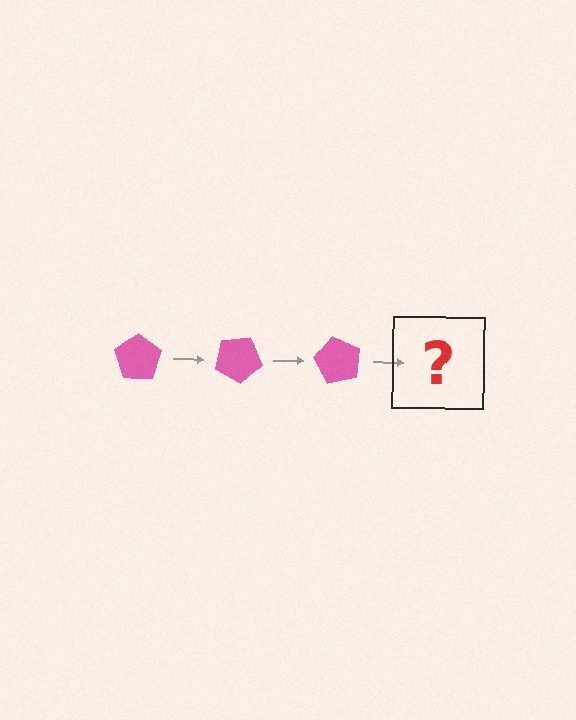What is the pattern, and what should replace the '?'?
The pattern is that the pentagon rotates 30 degrees each step. The '?' should be a pink pentagon rotated 90 degrees.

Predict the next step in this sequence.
The next step is a pink pentagon rotated 90 degrees.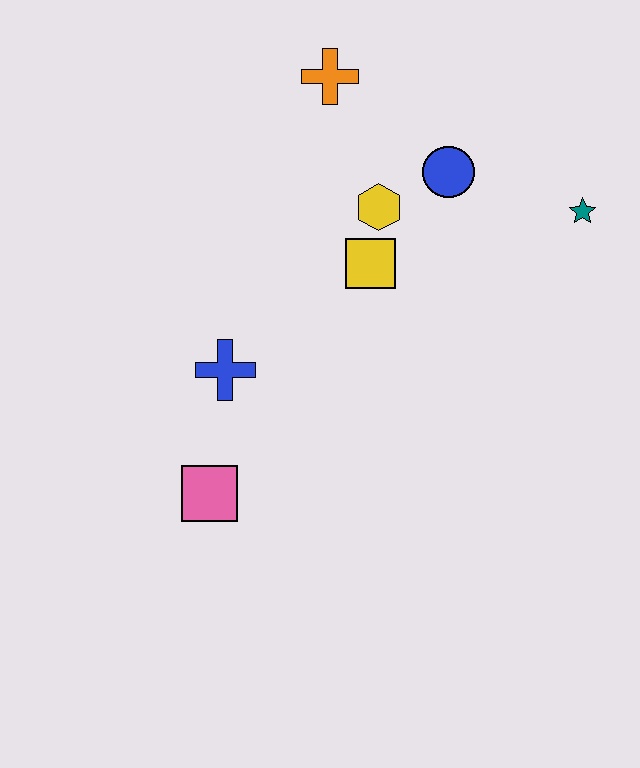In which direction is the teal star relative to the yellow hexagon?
The teal star is to the right of the yellow hexagon.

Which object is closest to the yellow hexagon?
The yellow square is closest to the yellow hexagon.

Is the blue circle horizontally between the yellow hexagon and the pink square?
No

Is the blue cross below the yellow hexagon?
Yes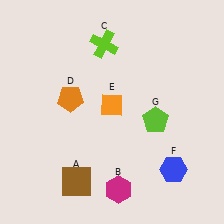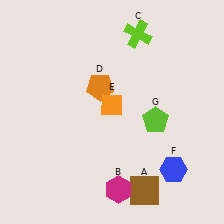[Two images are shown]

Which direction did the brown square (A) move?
The brown square (A) moved right.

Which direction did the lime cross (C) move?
The lime cross (C) moved right.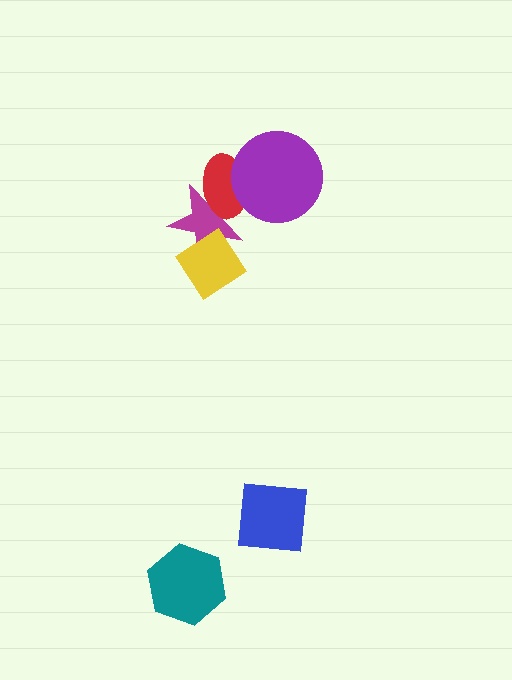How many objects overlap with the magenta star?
2 objects overlap with the magenta star.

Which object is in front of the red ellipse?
The purple circle is in front of the red ellipse.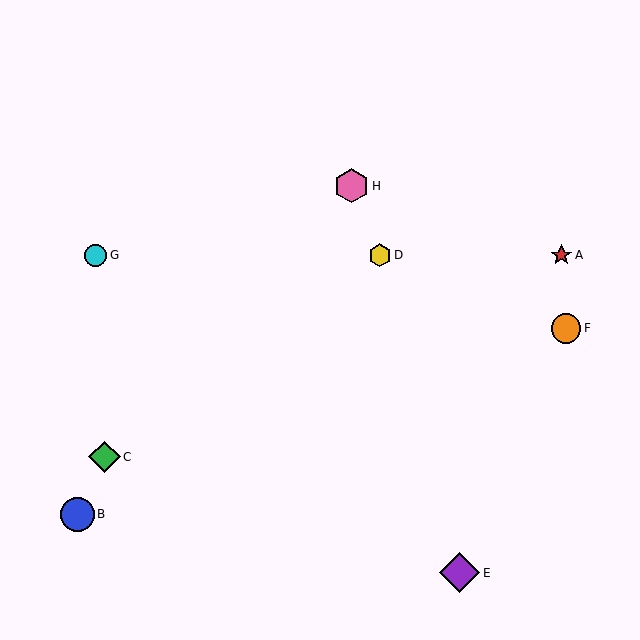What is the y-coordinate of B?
Object B is at y≈514.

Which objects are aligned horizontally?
Objects A, D, G are aligned horizontally.